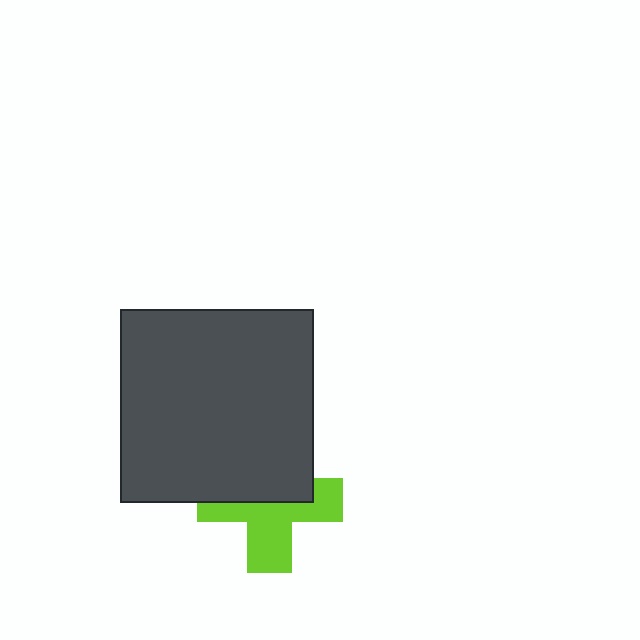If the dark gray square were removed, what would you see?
You would see the complete lime cross.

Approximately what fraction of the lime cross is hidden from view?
Roughly 48% of the lime cross is hidden behind the dark gray square.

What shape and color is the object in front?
The object in front is a dark gray square.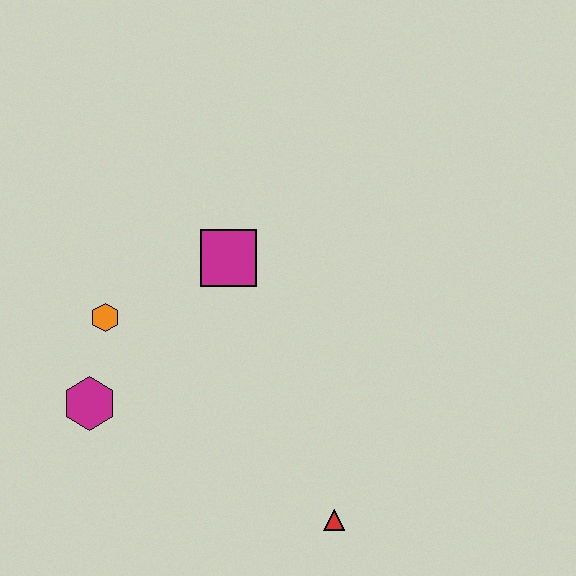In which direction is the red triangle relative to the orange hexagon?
The red triangle is to the right of the orange hexagon.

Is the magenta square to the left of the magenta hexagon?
No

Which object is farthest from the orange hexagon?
The red triangle is farthest from the orange hexagon.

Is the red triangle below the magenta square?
Yes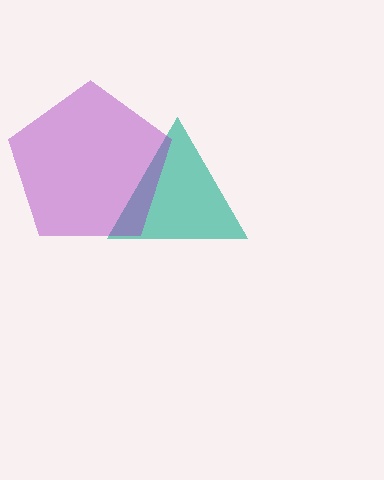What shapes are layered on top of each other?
The layered shapes are: a teal triangle, a purple pentagon.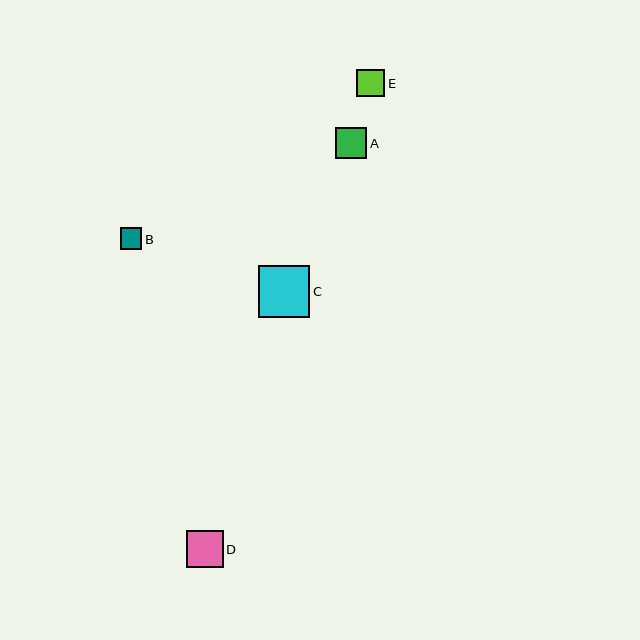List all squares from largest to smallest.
From largest to smallest: C, D, A, E, B.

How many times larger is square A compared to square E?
Square A is approximately 1.1 times the size of square E.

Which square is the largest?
Square C is the largest with a size of approximately 52 pixels.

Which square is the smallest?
Square B is the smallest with a size of approximately 21 pixels.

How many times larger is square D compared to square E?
Square D is approximately 1.3 times the size of square E.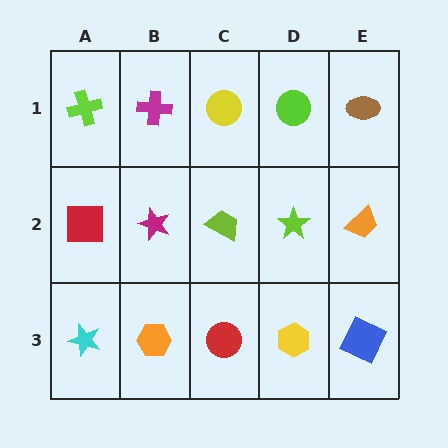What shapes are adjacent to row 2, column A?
A lime cross (row 1, column A), a cyan star (row 3, column A), a magenta star (row 2, column B).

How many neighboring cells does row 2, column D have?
4.